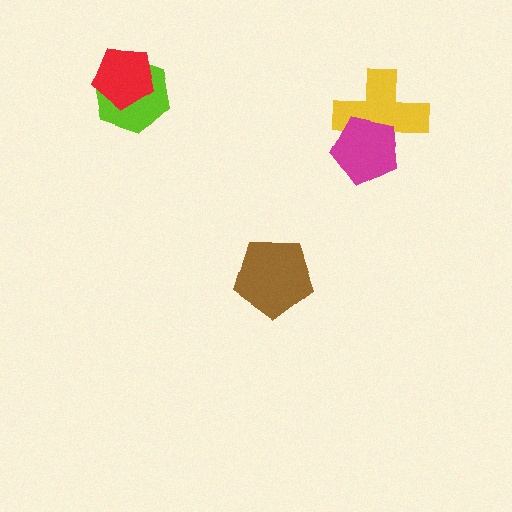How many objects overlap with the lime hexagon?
1 object overlaps with the lime hexagon.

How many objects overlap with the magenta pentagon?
1 object overlaps with the magenta pentagon.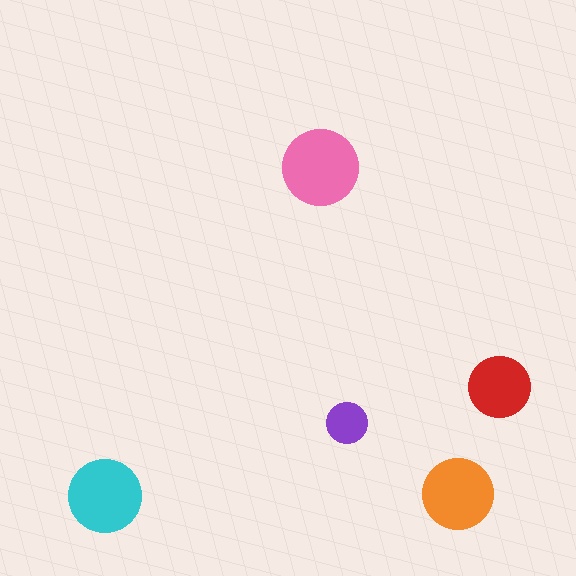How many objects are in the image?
There are 5 objects in the image.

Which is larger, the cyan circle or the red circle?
The cyan one.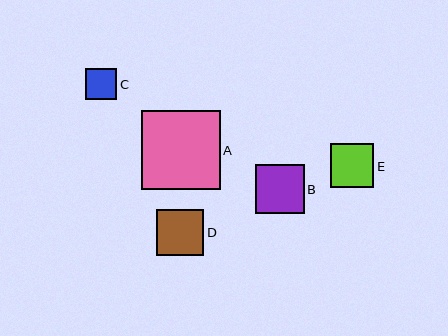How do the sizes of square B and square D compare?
Square B and square D are approximately the same size.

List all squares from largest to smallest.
From largest to smallest: A, B, D, E, C.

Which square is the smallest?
Square C is the smallest with a size of approximately 31 pixels.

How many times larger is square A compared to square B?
Square A is approximately 1.6 times the size of square B.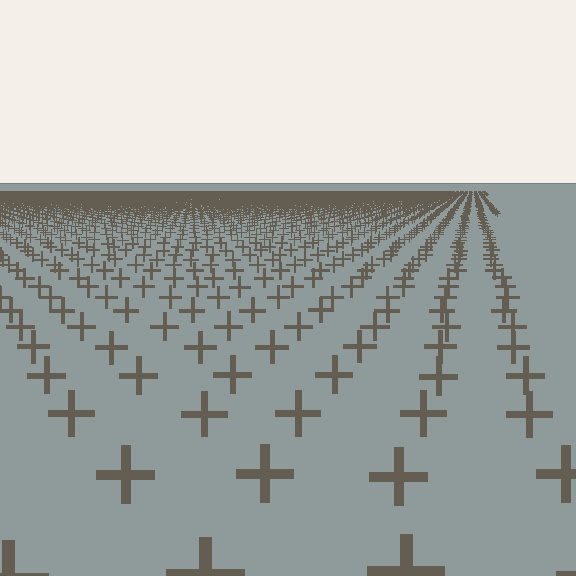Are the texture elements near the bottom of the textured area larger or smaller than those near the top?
Larger. Near the bottom, elements are closer to the viewer and appear at a bigger on-screen size.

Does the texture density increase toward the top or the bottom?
Density increases toward the top.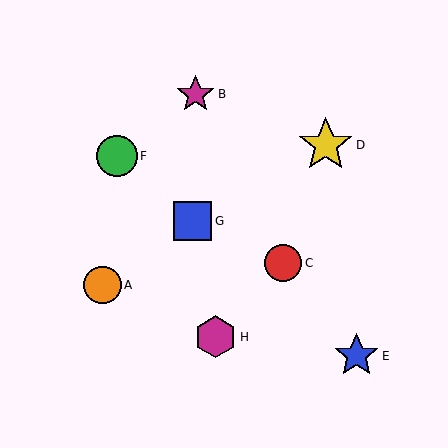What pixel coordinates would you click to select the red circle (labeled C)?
Click at (283, 263) to select the red circle C.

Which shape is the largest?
The yellow star (labeled D) is the largest.